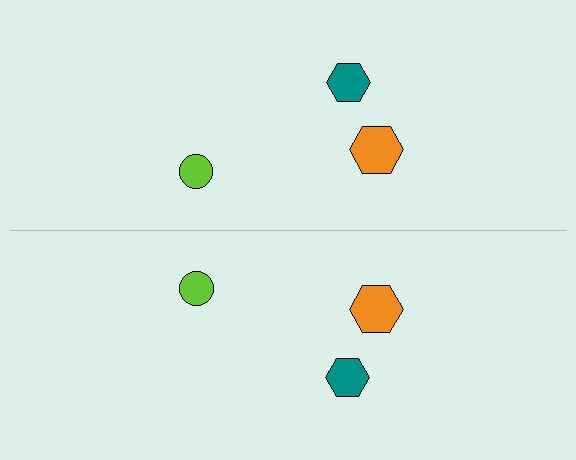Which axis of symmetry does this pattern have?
The pattern has a horizontal axis of symmetry running through the center of the image.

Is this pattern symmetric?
Yes, this pattern has bilateral (reflection) symmetry.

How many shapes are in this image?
There are 6 shapes in this image.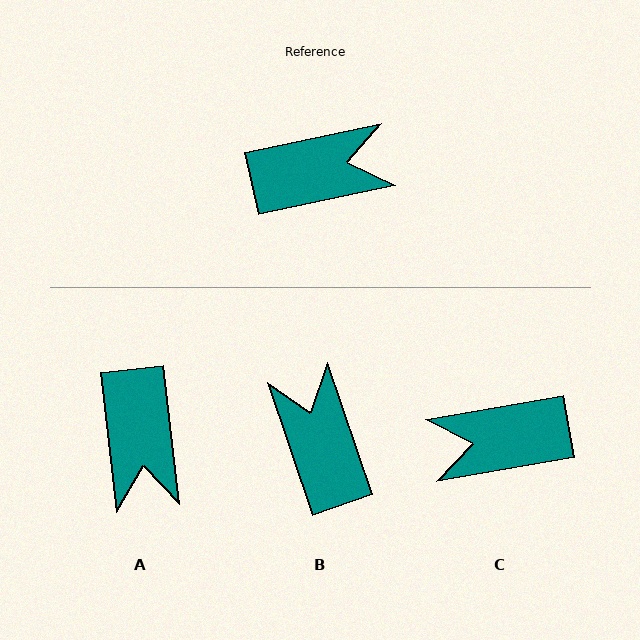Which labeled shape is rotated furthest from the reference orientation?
C, about 178 degrees away.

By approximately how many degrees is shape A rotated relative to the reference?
Approximately 95 degrees clockwise.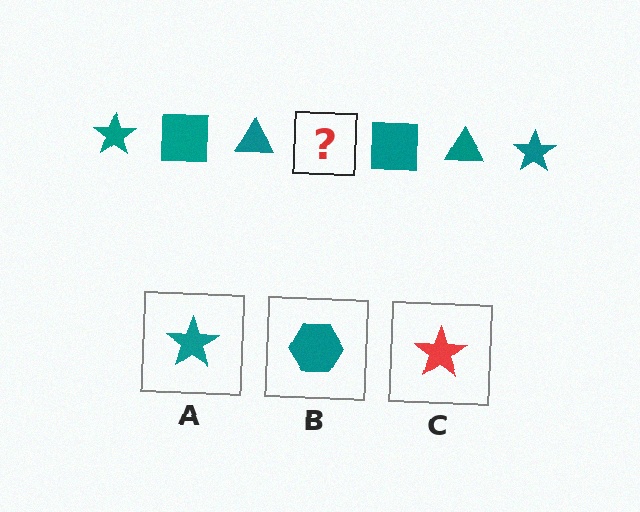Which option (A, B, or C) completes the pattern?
A.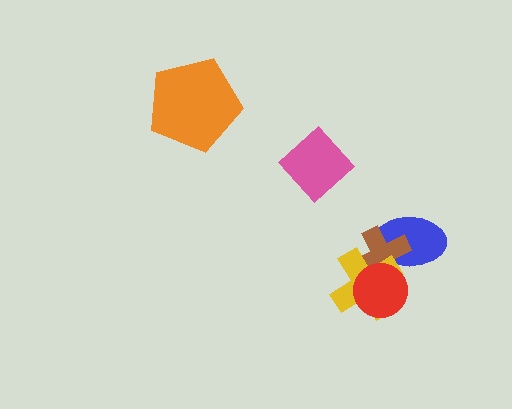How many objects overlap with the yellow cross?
3 objects overlap with the yellow cross.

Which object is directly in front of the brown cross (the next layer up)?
The yellow cross is directly in front of the brown cross.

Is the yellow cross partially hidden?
Yes, it is partially covered by another shape.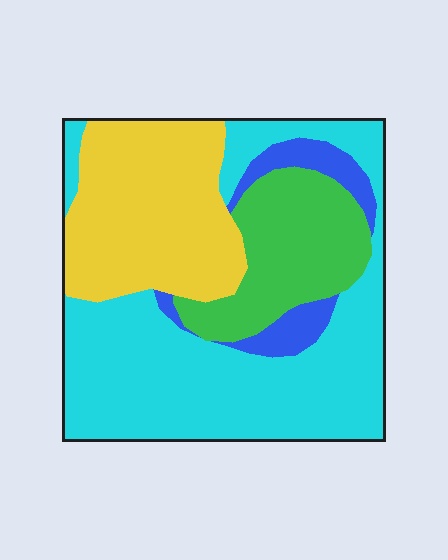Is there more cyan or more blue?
Cyan.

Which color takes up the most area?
Cyan, at roughly 45%.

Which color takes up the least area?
Blue, at roughly 10%.